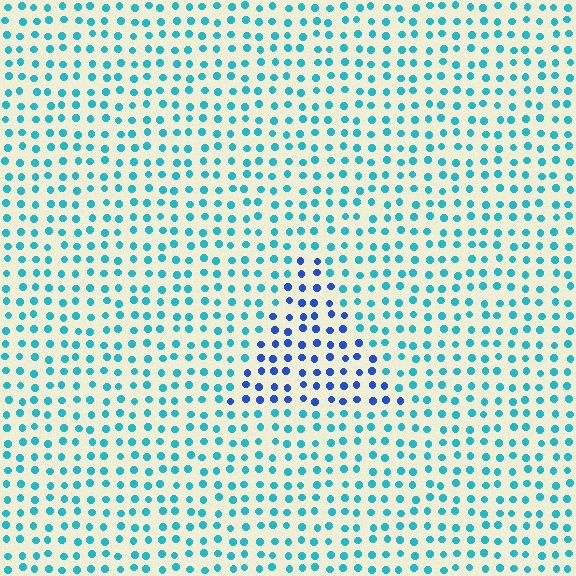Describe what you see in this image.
The image is filled with small cyan elements in a uniform arrangement. A triangle-shaped region is visible where the elements are tinted to a slightly different hue, forming a subtle color boundary.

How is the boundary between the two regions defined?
The boundary is defined purely by a slight shift in hue (about 40 degrees). Spacing, size, and orientation are identical on both sides.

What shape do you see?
I see a triangle.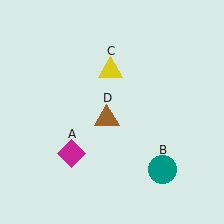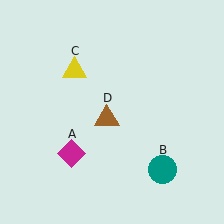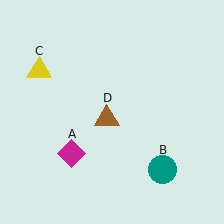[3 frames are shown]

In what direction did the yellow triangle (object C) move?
The yellow triangle (object C) moved left.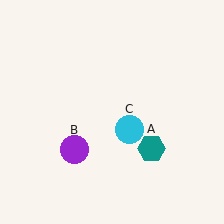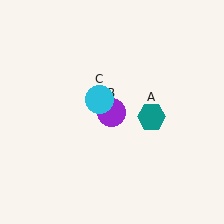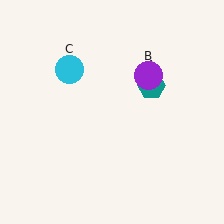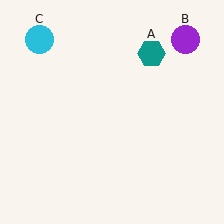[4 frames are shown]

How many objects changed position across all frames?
3 objects changed position: teal hexagon (object A), purple circle (object B), cyan circle (object C).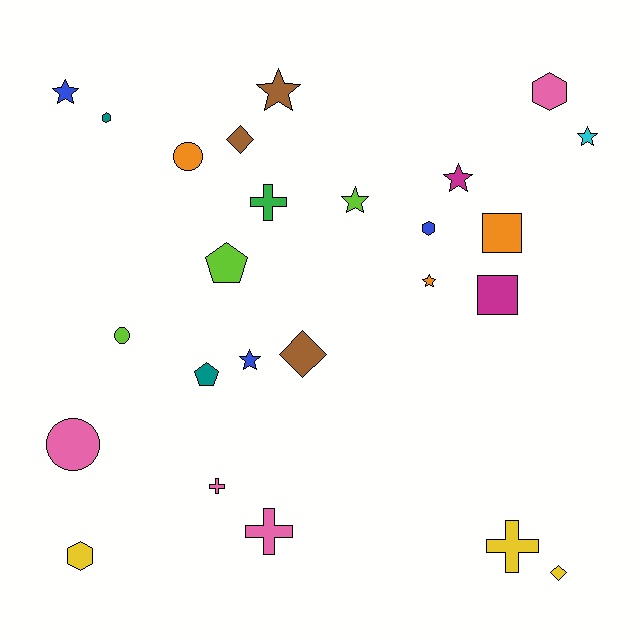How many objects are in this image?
There are 25 objects.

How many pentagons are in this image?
There are 2 pentagons.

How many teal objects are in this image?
There are 2 teal objects.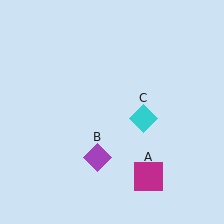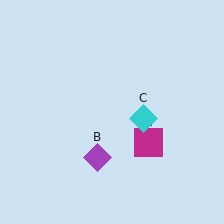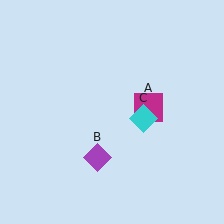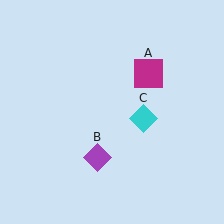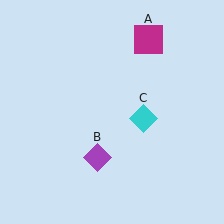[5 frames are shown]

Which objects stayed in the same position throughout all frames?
Purple diamond (object B) and cyan diamond (object C) remained stationary.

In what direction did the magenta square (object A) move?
The magenta square (object A) moved up.